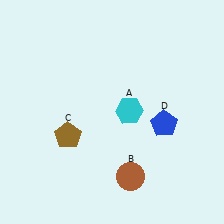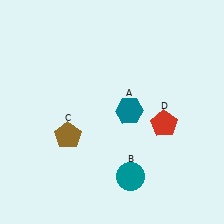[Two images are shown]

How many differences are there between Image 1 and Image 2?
There are 3 differences between the two images.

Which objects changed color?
A changed from cyan to teal. B changed from brown to teal. D changed from blue to red.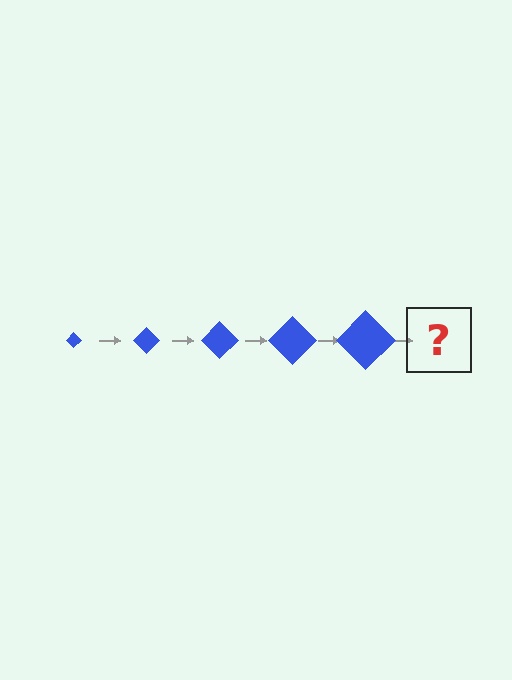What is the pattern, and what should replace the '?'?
The pattern is that the diamond gets progressively larger each step. The '?' should be a blue diamond, larger than the previous one.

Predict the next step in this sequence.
The next step is a blue diamond, larger than the previous one.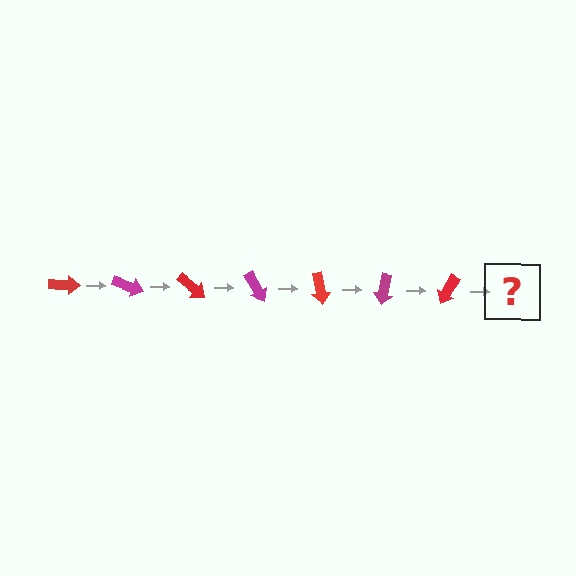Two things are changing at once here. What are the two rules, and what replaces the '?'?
The two rules are that it rotates 20 degrees each step and the color cycles through red and magenta. The '?' should be a magenta arrow, rotated 140 degrees from the start.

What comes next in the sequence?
The next element should be a magenta arrow, rotated 140 degrees from the start.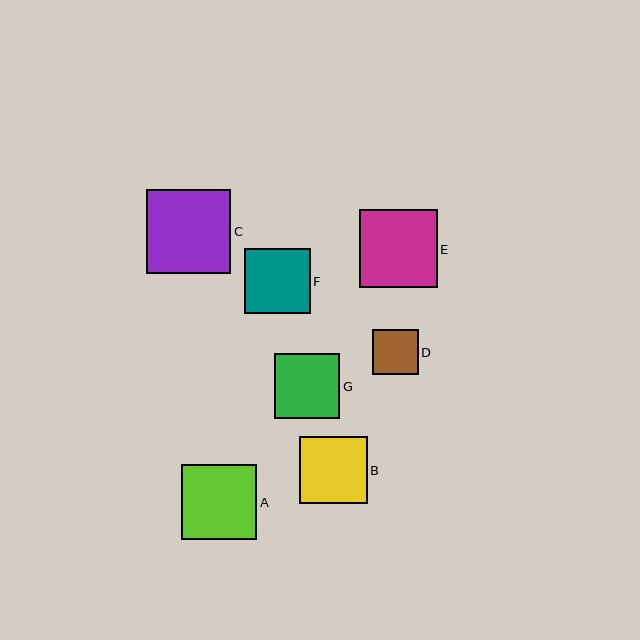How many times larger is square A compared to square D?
Square A is approximately 1.7 times the size of square D.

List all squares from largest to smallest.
From largest to smallest: C, E, A, B, F, G, D.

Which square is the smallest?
Square D is the smallest with a size of approximately 45 pixels.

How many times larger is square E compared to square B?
Square E is approximately 1.2 times the size of square B.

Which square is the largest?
Square C is the largest with a size of approximately 84 pixels.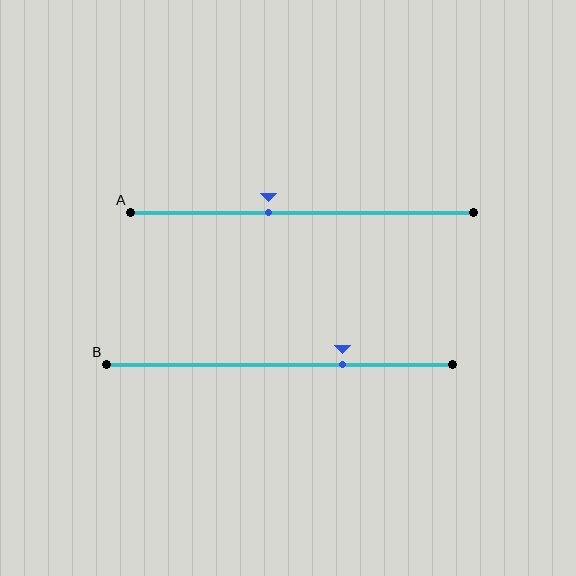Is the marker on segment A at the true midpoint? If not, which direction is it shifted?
No, the marker on segment A is shifted to the left by about 10% of the segment length.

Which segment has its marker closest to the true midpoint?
Segment A has its marker closest to the true midpoint.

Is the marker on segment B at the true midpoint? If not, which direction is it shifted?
No, the marker on segment B is shifted to the right by about 18% of the segment length.